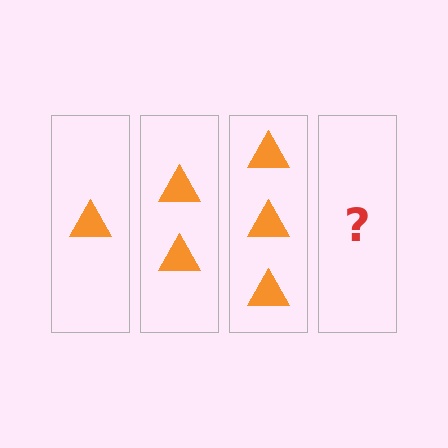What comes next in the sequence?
The next element should be 4 triangles.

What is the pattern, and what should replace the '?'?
The pattern is that each step adds one more triangle. The '?' should be 4 triangles.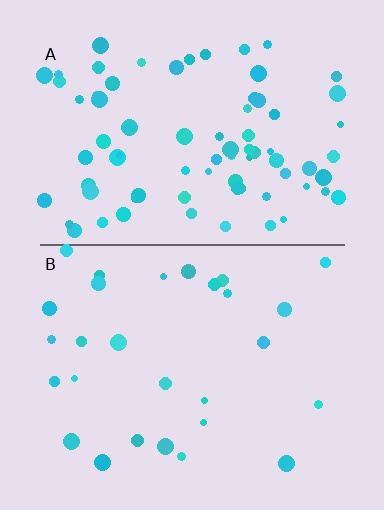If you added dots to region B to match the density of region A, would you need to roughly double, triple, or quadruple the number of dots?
Approximately triple.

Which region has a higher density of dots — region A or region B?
A (the top).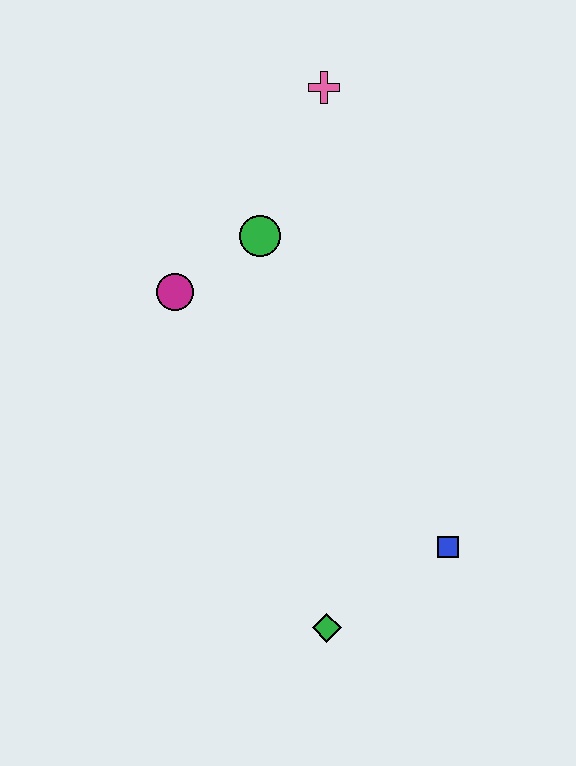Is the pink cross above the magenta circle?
Yes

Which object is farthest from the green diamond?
The pink cross is farthest from the green diamond.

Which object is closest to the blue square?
The green diamond is closest to the blue square.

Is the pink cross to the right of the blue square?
No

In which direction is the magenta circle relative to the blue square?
The magenta circle is to the left of the blue square.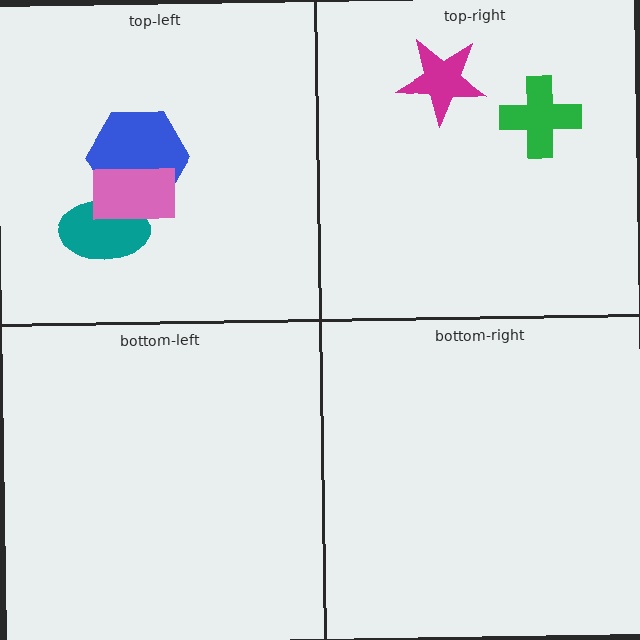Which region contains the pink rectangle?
The top-left region.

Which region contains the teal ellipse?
The top-left region.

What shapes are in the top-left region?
The blue hexagon, the teal ellipse, the pink rectangle.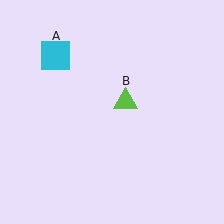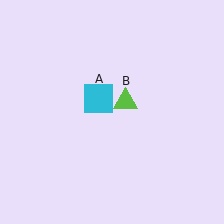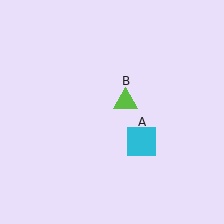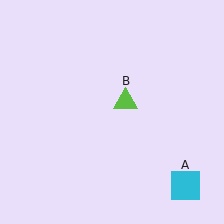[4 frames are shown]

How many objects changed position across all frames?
1 object changed position: cyan square (object A).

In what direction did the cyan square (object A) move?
The cyan square (object A) moved down and to the right.